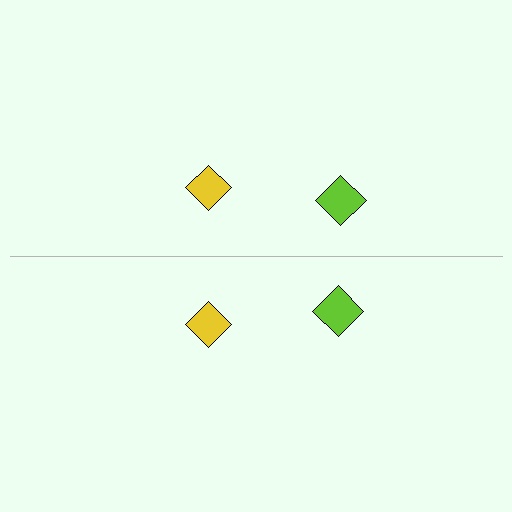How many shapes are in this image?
There are 4 shapes in this image.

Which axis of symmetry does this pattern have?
The pattern has a horizontal axis of symmetry running through the center of the image.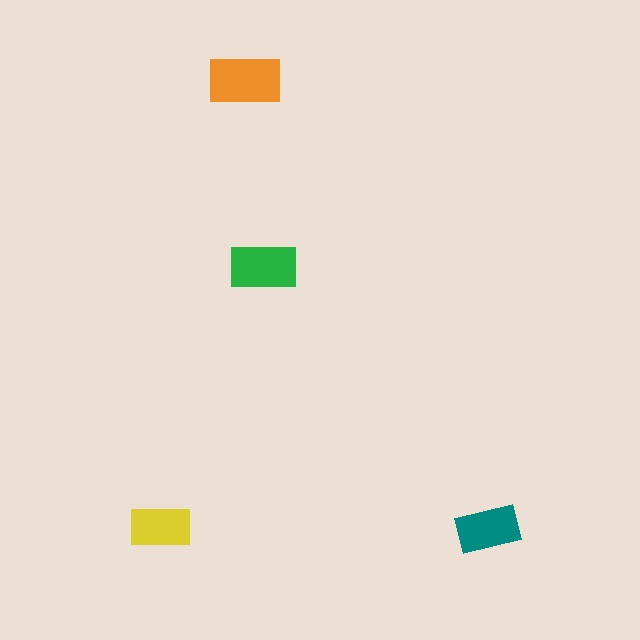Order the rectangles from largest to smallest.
the orange one, the green one, the teal one, the yellow one.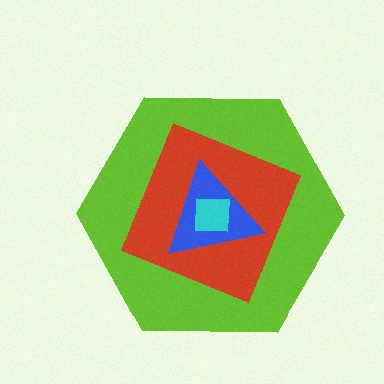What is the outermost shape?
The lime hexagon.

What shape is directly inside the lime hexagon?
The red diamond.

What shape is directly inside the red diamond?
The blue triangle.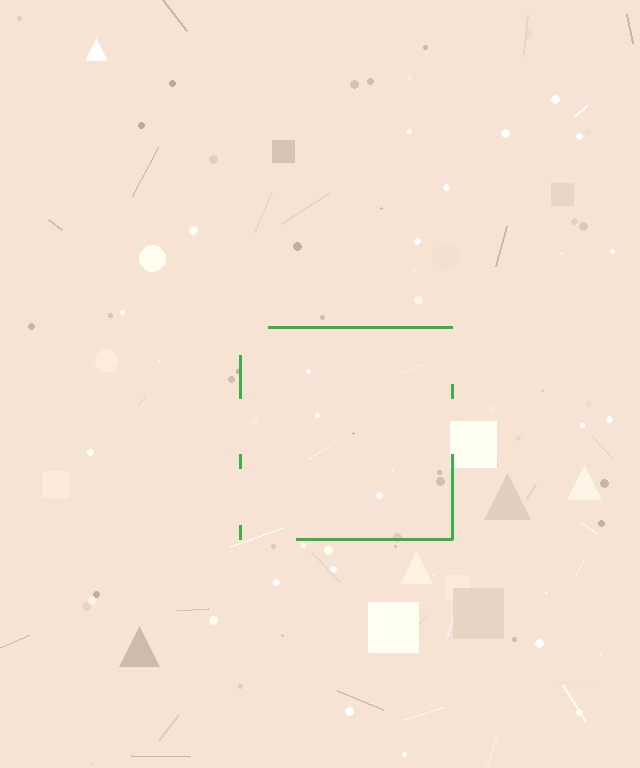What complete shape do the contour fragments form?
The contour fragments form a square.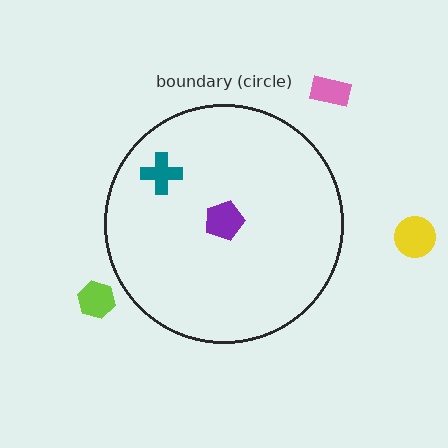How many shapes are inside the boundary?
2 inside, 3 outside.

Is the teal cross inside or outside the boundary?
Inside.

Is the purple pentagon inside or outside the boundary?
Inside.